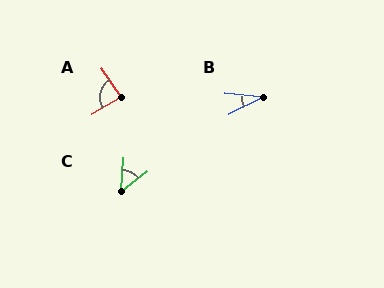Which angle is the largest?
A, at approximately 86 degrees.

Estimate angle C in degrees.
Approximately 49 degrees.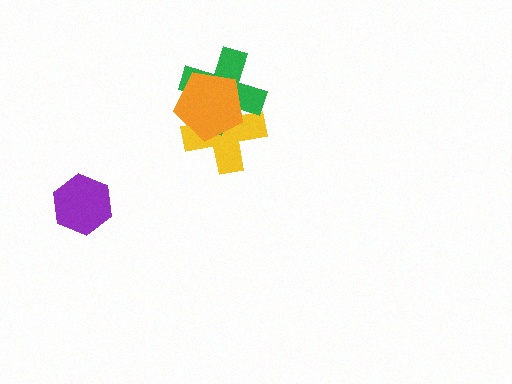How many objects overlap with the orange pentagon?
2 objects overlap with the orange pentagon.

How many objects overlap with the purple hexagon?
0 objects overlap with the purple hexagon.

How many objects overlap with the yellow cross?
2 objects overlap with the yellow cross.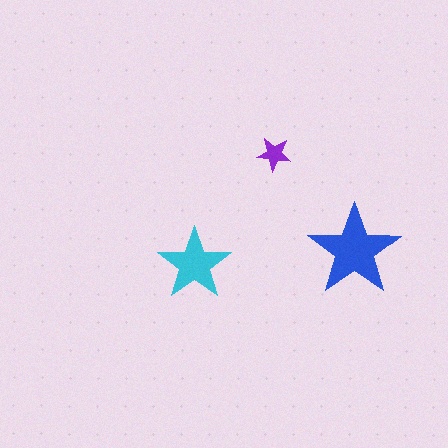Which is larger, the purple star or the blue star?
The blue one.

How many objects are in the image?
There are 3 objects in the image.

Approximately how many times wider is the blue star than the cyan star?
About 1.5 times wider.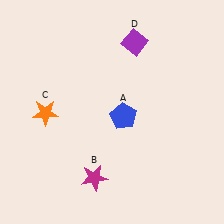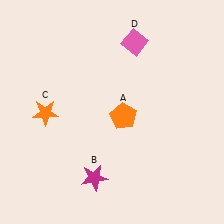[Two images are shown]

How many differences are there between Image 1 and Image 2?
There are 2 differences between the two images.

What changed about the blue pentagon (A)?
In Image 1, A is blue. In Image 2, it changed to orange.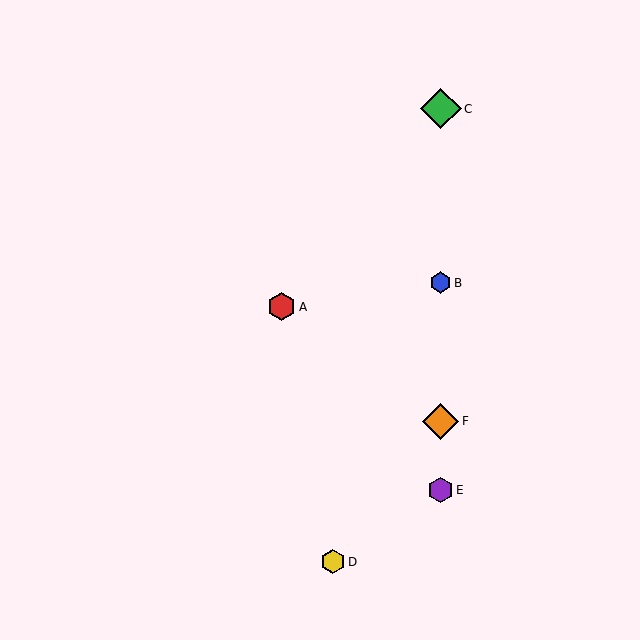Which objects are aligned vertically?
Objects B, C, E, F are aligned vertically.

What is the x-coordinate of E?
Object E is at x≈441.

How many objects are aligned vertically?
4 objects (B, C, E, F) are aligned vertically.